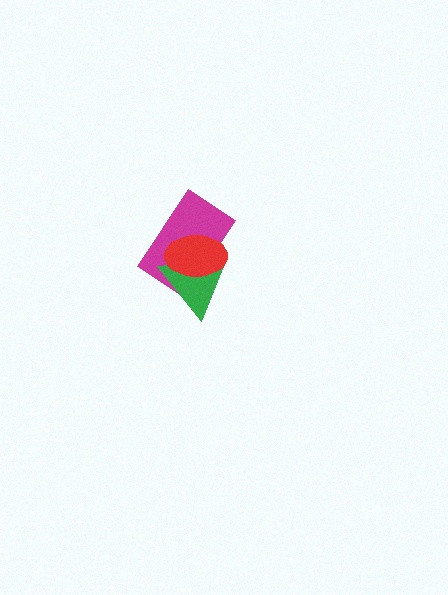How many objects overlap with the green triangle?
2 objects overlap with the green triangle.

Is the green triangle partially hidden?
Yes, it is partially covered by another shape.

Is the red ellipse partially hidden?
No, no other shape covers it.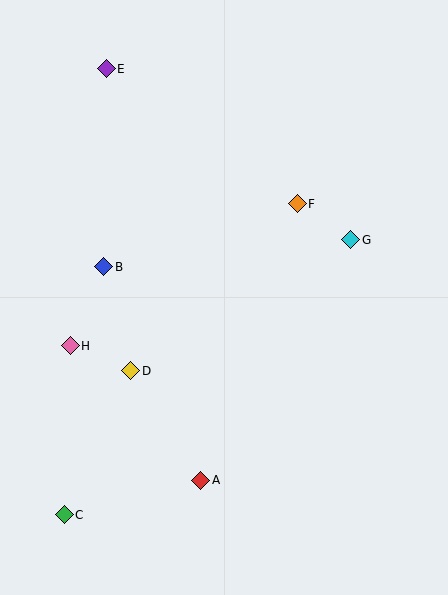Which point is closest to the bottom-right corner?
Point A is closest to the bottom-right corner.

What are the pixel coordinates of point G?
Point G is at (351, 240).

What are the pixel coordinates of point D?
Point D is at (131, 371).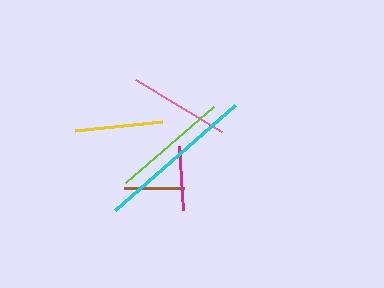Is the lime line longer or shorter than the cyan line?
The cyan line is longer than the lime line.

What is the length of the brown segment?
The brown segment is approximately 61 pixels long.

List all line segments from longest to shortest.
From longest to shortest: cyan, lime, pink, yellow, magenta, brown.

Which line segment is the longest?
The cyan line is the longest at approximately 160 pixels.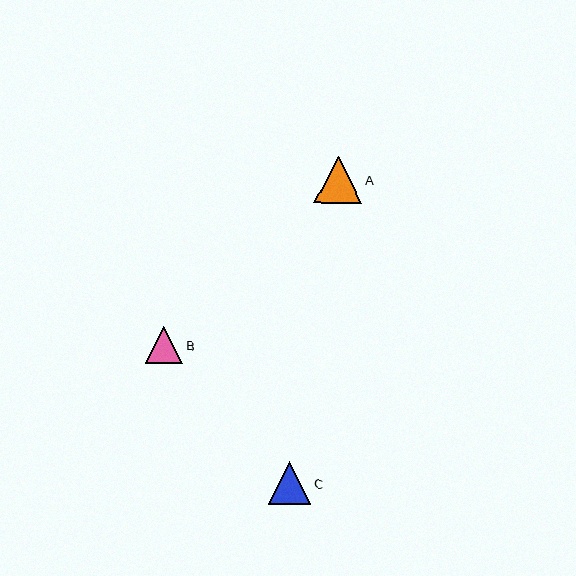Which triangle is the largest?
Triangle A is the largest with a size of approximately 48 pixels.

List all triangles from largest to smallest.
From largest to smallest: A, C, B.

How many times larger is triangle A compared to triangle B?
Triangle A is approximately 1.3 times the size of triangle B.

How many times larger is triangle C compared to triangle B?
Triangle C is approximately 1.1 times the size of triangle B.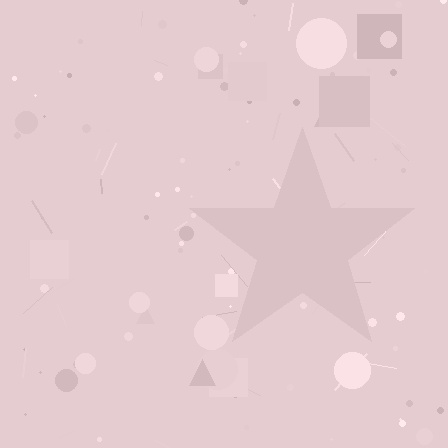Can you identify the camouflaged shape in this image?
The camouflaged shape is a star.